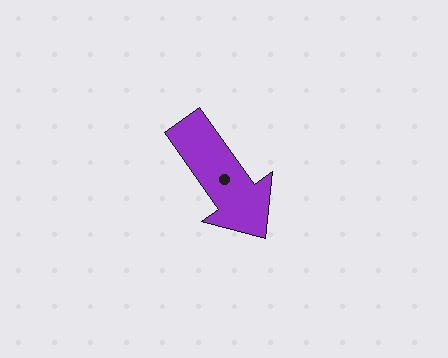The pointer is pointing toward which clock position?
Roughly 5 o'clock.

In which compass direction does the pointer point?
Southeast.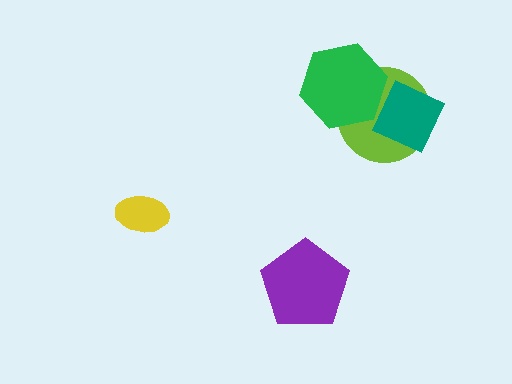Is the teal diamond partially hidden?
Yes, it is partially covered by another shape.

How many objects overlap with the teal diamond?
2 objects overlap with the teal diamond.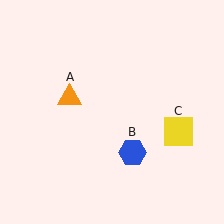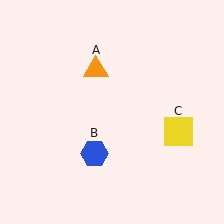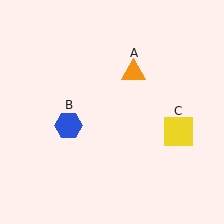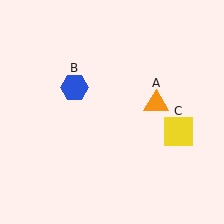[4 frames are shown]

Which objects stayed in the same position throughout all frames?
Yellow square (object C) remained stationary.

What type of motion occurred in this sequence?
The orange triangle (object A), blue hexagon (object B) rotated clockwise around the center of the scene.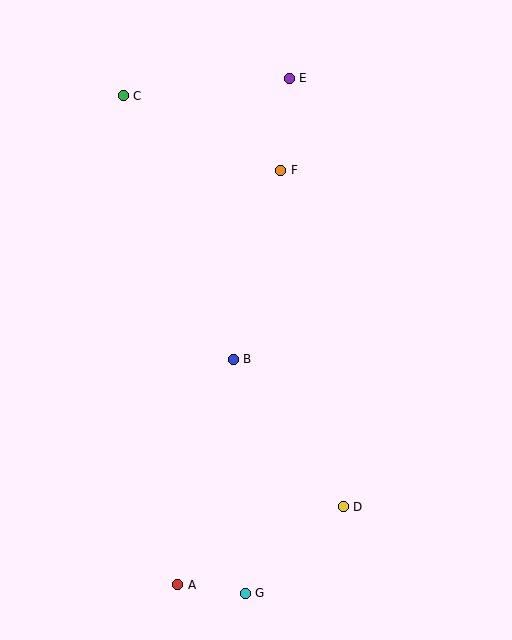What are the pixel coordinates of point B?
Point B is at (233, 359).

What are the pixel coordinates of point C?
Point C is at (123, 96).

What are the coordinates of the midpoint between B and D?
The midpoint between B and D is at (288, 433).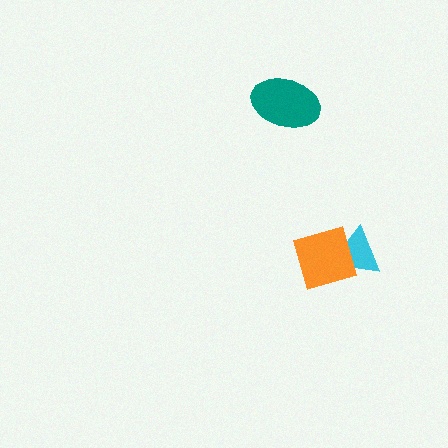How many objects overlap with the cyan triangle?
1 object overlaps with the cyan triangle.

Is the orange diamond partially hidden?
No, no other shape covers it.